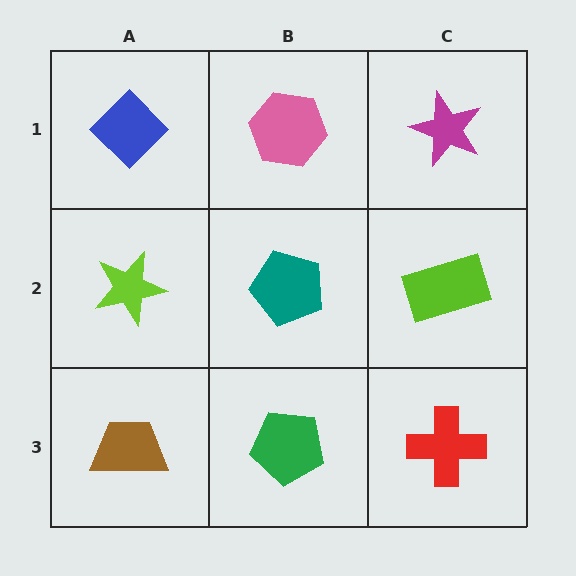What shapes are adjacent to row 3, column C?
A lime rectangle (row 2, column C), a green pentagon (row 3, column B).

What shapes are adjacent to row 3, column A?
A lime star (row 2, column A), a green pentagon (row 3, column B).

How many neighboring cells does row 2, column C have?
3.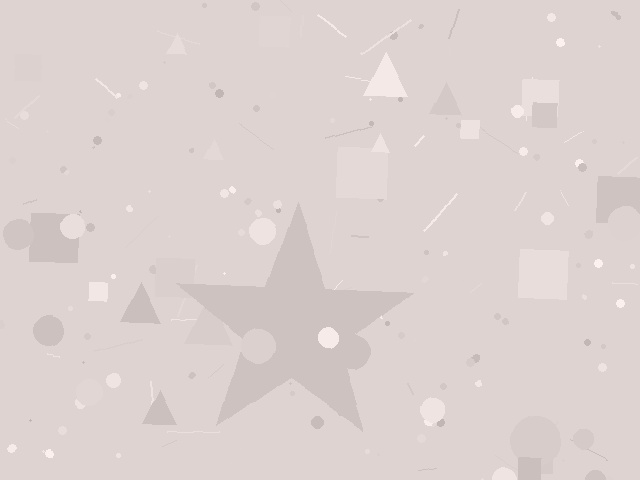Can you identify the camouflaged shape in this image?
The camouflaged shape is a star.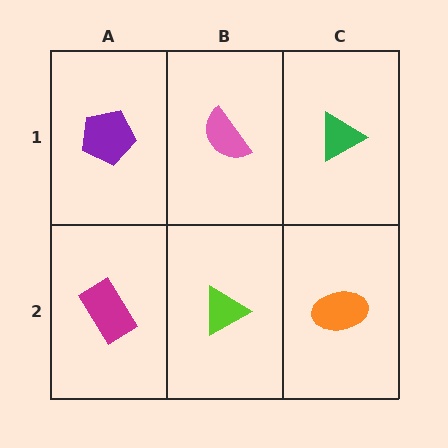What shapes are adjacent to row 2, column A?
A purple pentagon (row 1, column A), a lime triangle (row 2, column B).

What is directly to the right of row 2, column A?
A lime triangle.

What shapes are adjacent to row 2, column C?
A green triangle (row 1, column C), a lime triangle (row 2, column B).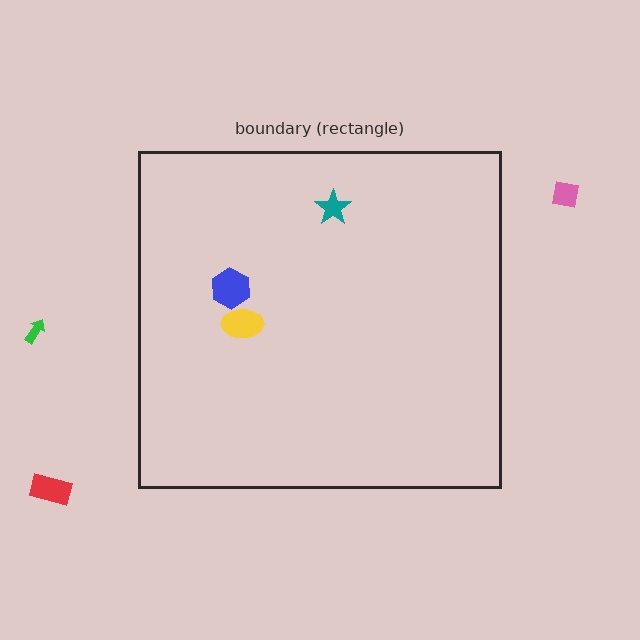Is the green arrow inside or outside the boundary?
Outside.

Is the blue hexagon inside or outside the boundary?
Inside.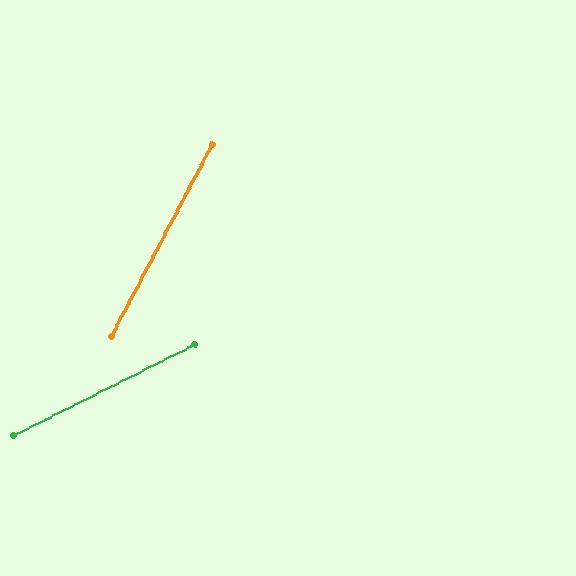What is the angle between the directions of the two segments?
Approximately 36 degrees.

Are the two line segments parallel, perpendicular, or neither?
Neither parallel nor perpendicular — they differ by about 36°.